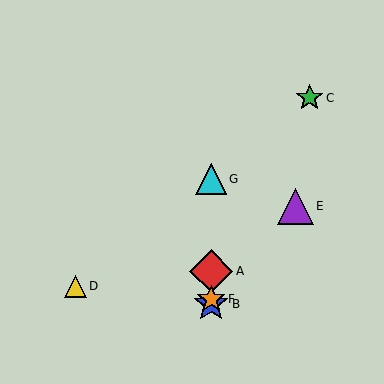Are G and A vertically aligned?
Yes, both are at x≈211.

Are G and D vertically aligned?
No, G is at x≈211 and D is at x≈75.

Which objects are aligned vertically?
Objects A, B, F, G are aligned vertically.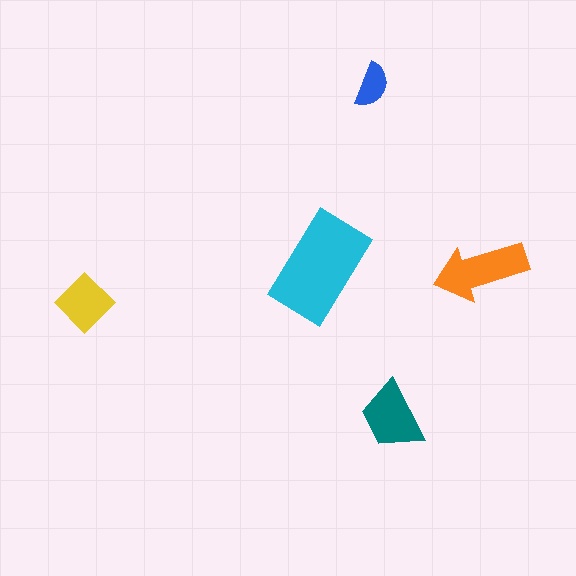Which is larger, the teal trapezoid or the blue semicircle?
The teal trapezoid.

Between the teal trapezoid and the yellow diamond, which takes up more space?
The teal trapezoid.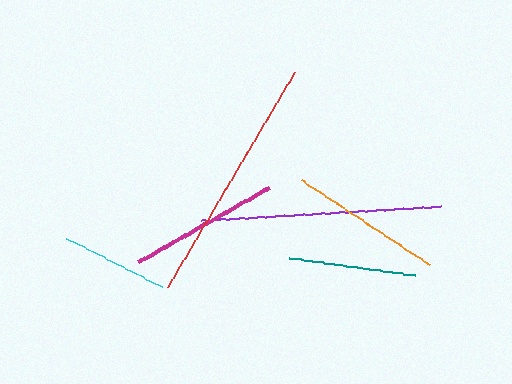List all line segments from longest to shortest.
From longest to shortest: red, purple, orange, magenta, teal, cyan.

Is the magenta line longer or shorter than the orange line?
The orange line is longer than the magenta line.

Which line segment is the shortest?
The cyan line is the shortest at approximately 107 pixels.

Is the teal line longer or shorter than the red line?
The red line is longer than the teal line.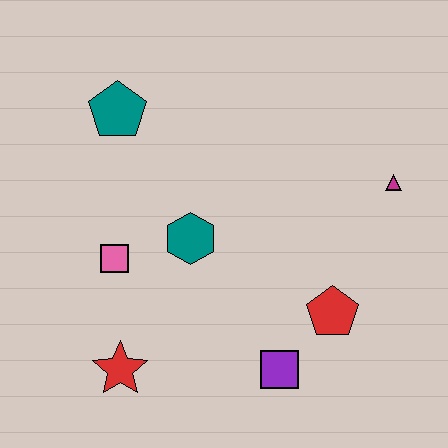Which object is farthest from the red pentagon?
The teal pentagon is farthest from the red pentagon.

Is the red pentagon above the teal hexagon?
No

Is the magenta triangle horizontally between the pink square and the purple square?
No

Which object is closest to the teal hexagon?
The pink square is closest to the teal hexagon.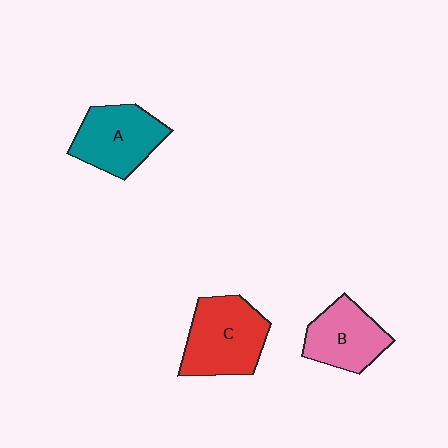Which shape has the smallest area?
Shape B (pink).